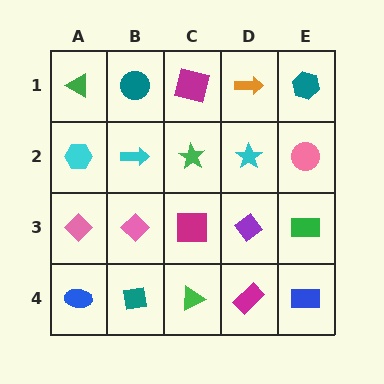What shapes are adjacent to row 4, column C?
A magenta square (row 3, column C), a teal square (row 4, column B), a magenta rectangle (row 4, column D).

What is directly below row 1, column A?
A cyan hexagon.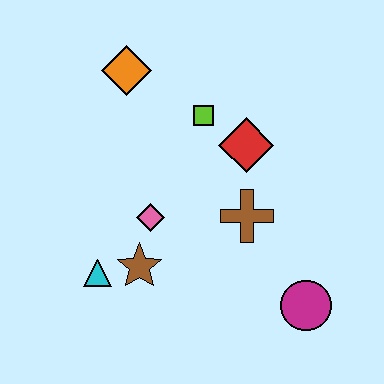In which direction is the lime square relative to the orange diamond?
The lime square is to the right of the orange diamond.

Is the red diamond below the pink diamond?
No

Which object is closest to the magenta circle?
The brown cross is closest to the magenta circle.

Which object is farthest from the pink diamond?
The magenta circle is farthest from the pink diamond.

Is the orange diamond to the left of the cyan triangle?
No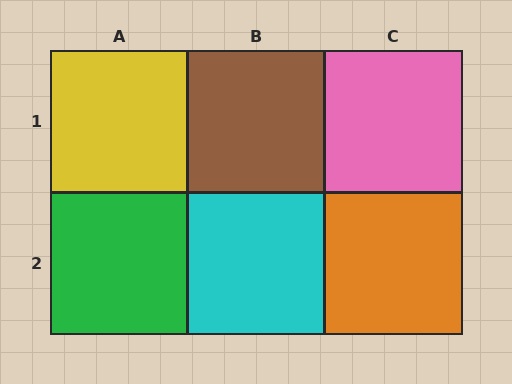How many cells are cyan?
1 cell is cyan.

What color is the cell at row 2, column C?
Orange.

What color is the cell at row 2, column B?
Cyan.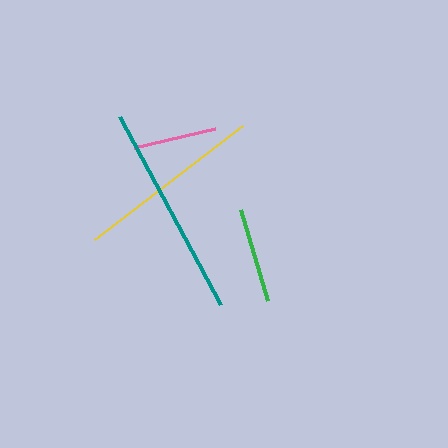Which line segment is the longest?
The teal line is the longest at approximately 213 pixels.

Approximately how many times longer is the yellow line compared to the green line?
The yellow line is approximately 2.0 times the length of the green line.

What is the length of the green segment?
The green segment is approximately 95 pixels long.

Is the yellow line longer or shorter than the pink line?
The yellow line is longer than the pink line.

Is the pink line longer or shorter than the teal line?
The teal line is longer than the pink line.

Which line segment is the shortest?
The pink line is the shortest at approximately 82 pixels.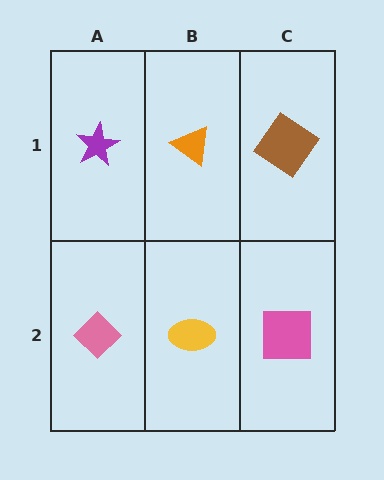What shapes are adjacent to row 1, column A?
A pink diamond (row 2, column A), an orange triangle (row 1, column B).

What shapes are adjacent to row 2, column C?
A brown diamond (row 1, column C), a yellow ellipse (row 2, column B).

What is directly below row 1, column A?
A pink diamond.